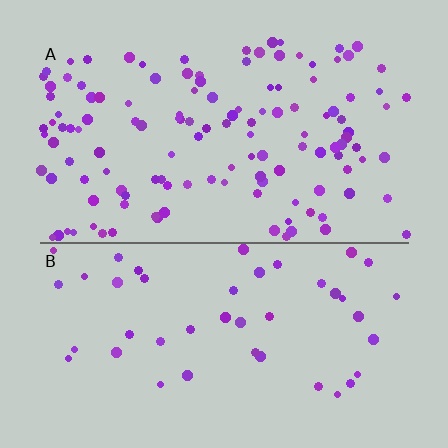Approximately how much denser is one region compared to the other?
Approximately 2.8× — region A over region B.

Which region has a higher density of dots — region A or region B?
A (the top).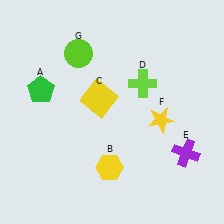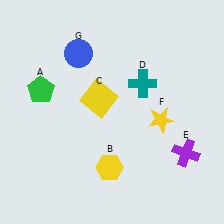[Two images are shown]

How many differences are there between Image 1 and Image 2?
There are 2 differences between the two images.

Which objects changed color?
D changed from lime to teal. G changed from lime to blue.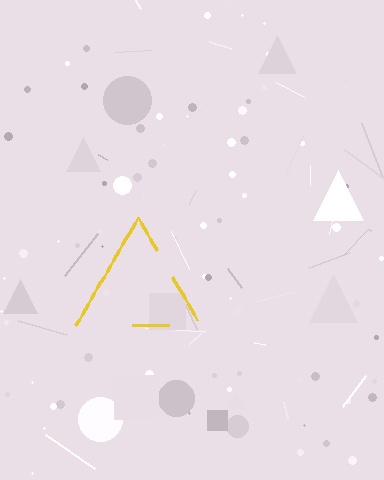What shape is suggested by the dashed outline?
The dashed outline suggests a triangle.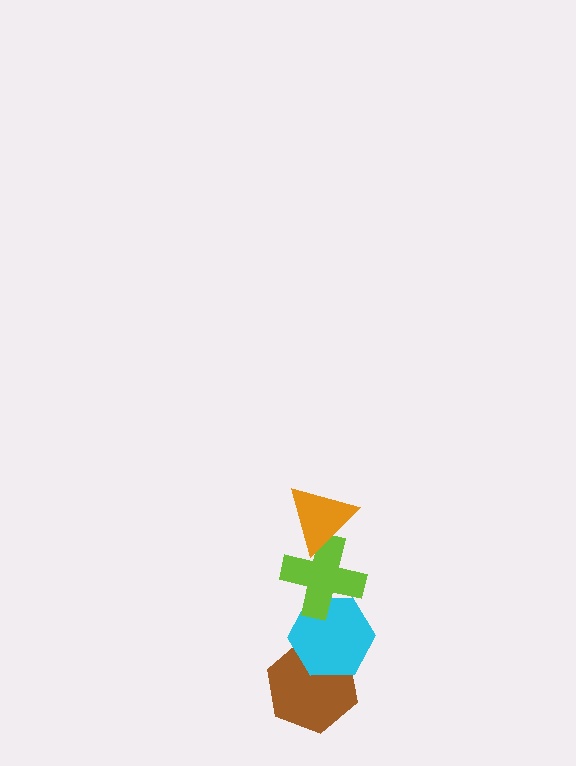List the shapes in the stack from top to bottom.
From top to bottom: the orange triangle, the lime cross, the cyan hexagon, the brown hexagon.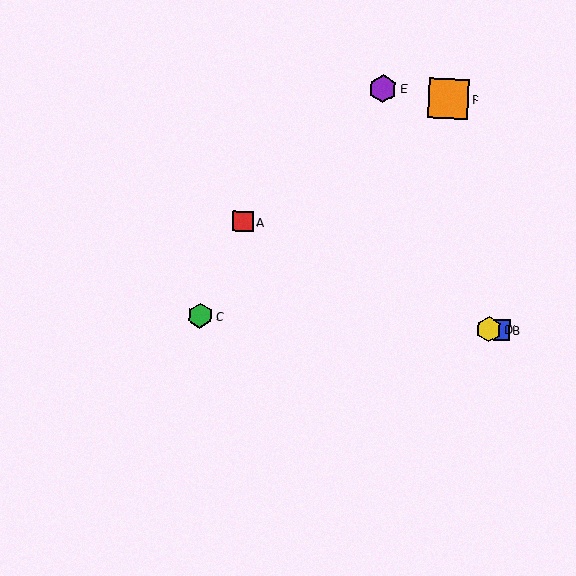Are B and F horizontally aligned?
No, B is at y≈329 and F is at y≈99.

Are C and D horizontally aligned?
Yes, both are at y≈316.